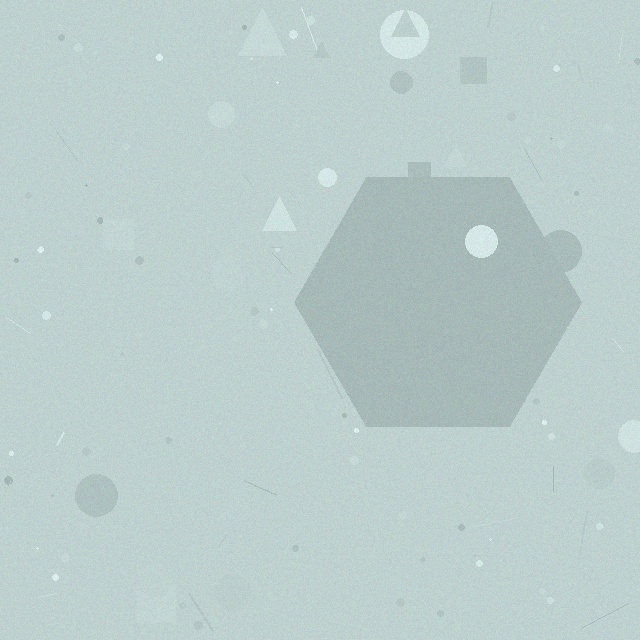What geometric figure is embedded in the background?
A hexagon is embedded in the background.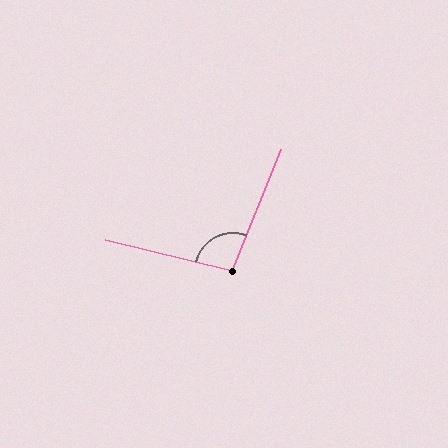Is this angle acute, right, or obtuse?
It is obtuse.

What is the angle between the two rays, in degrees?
Approximately 98 degrees.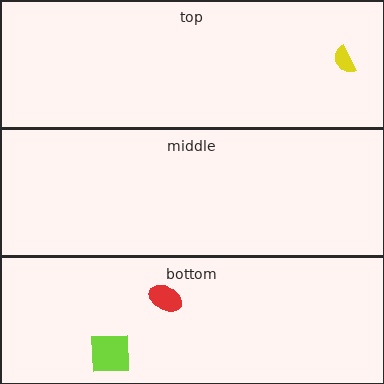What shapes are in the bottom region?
The red ellipse, the lime square.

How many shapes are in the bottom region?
2.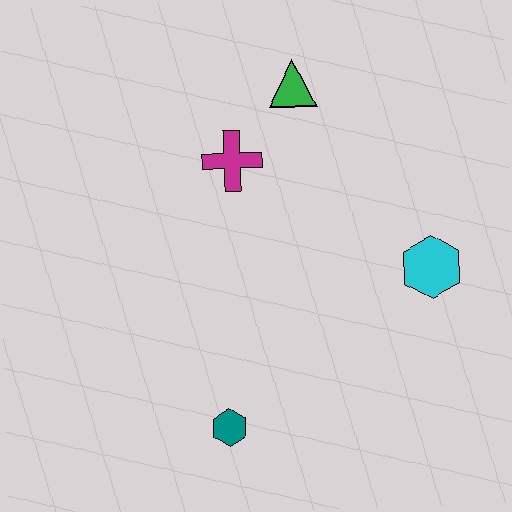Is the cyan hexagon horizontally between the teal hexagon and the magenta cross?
No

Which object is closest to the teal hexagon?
The cyan hexagon is closest to the teal hexagon.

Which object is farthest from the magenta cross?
The teal hexagon is farthest from the magenta cross.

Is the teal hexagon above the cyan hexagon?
No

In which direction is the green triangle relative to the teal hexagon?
The green triangle is above the teal hexagon.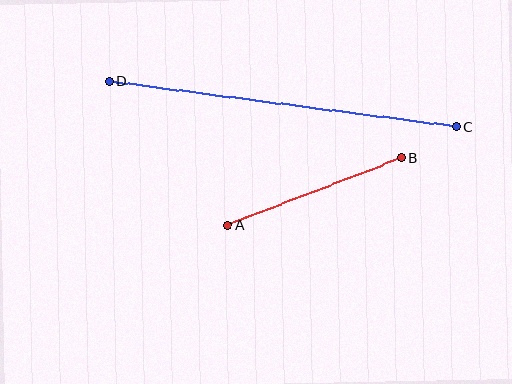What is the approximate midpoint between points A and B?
The midpoint is at approximately (315, 192) pixels.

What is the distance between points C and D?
The distance is approximately 350 pixels.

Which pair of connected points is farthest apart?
Points C and D are farthest apart.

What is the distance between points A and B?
The distance is approximately 187 pixels.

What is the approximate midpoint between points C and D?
The midpoint is at approximately (283, 104) pixels.